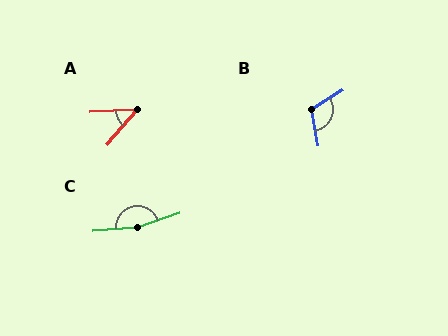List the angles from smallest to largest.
A (46°), B (111°), C (165°).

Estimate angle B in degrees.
Approximately 111 degrees.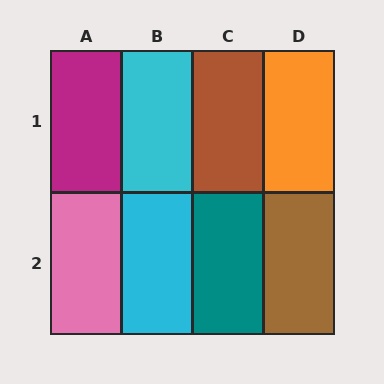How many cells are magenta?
1 cell is magenta.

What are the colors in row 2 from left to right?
Pink, cyan, teal, brown.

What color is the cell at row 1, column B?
Cyan.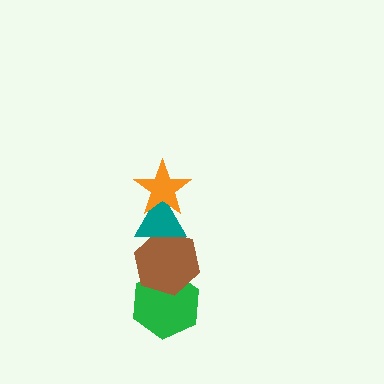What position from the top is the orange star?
The orange star is 1st from the top.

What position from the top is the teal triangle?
The teal triangle is 2nd from the top.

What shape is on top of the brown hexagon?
The teal triangle is on top of the brown hexagon.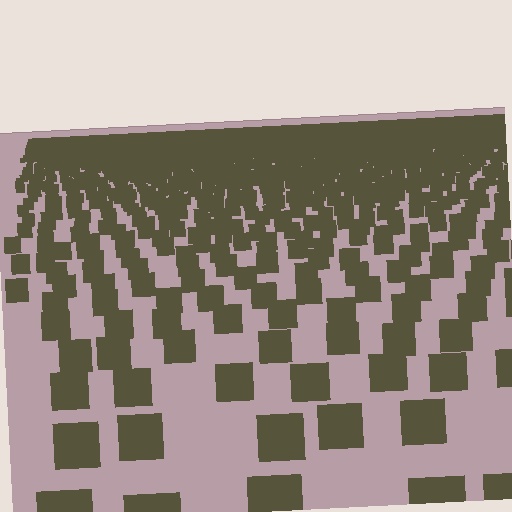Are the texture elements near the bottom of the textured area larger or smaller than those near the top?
Larger. Near the bottom, elements are closer to the viewer and appear at a bigger on-screen size.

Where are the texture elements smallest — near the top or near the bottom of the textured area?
Near the top.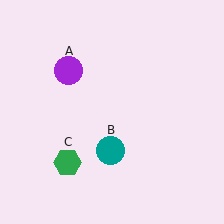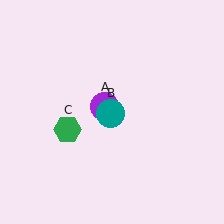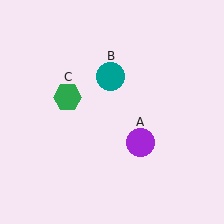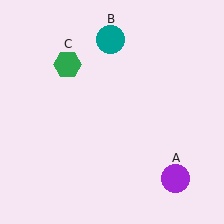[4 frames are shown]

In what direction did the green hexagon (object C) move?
The green hexagon (object C) moved up.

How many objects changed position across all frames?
3 objects changed position: purple circle (object A), teal circle (object B), green hexagon (object C).